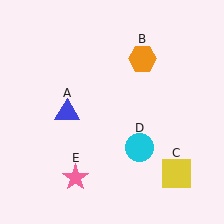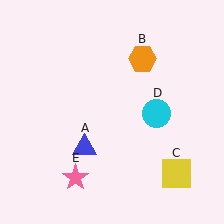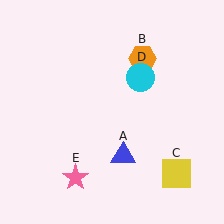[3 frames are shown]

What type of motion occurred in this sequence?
The blue triangle (object A), cyan circle (object D) rotated counterclockwise around the center of the scene.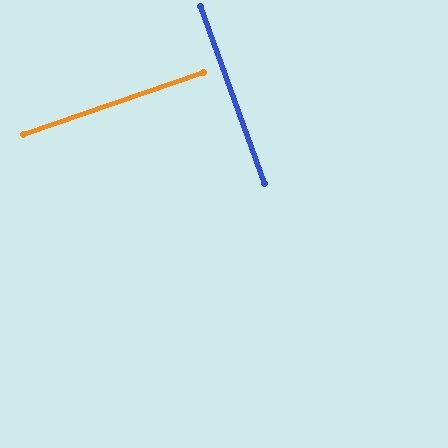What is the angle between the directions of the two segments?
Approximately 89 degrees.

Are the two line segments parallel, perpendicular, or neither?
Perpendicular — they meet at approximately 89°.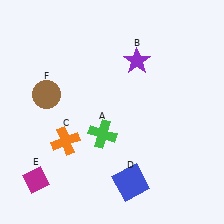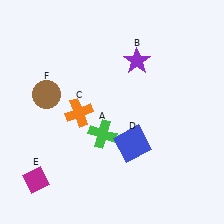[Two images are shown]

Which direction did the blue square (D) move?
The blue square (D) moved up.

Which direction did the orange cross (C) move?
The orange cross (C) moved up.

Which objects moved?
The objects that moved are: the orange cross (C), the blue square (D).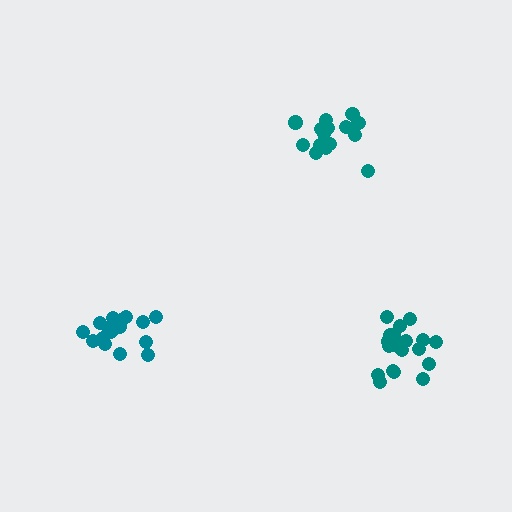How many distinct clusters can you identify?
There are 3 distinct clusters.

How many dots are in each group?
Group 1: 20 dots, Group 2: 17 dots, Group 3: 16 dots (53 total).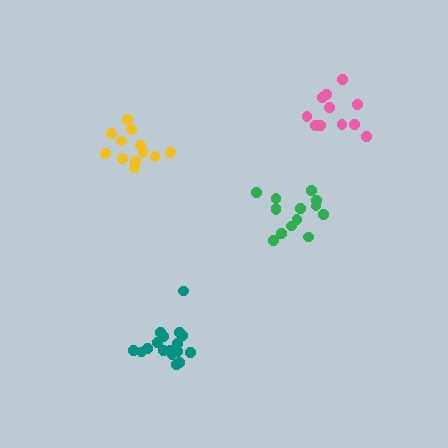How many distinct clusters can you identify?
There are 4 distinct clusters.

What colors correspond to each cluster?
The clusters are colored: green, yellow, pink, teal.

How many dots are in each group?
Group 1: 14 dots, Group 2: 12 dots, Group 3: 11 dots, Group 4: 17 dots (54 total).